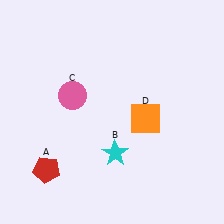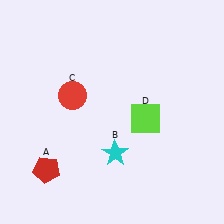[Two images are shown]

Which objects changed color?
C changed from pink to red. D changed from orange to lime.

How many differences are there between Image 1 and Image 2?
There are 2 differences between the two images.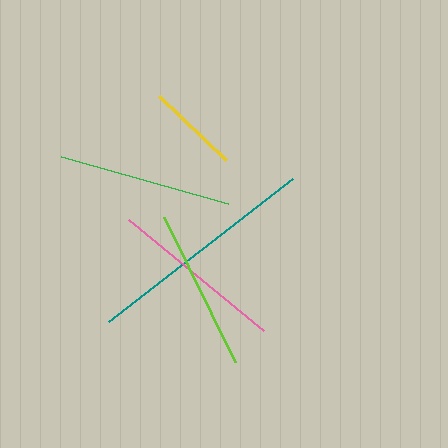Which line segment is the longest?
The teal line is the longest at approximately 233 pixels.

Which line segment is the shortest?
The yellow line is the shortest at approximately 93 pixels.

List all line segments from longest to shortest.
From longest to shortest: teal, pink, green, lime, yellow.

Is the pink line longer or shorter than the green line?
The pink line is longer than the green line.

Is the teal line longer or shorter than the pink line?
The teal line is longer than the pink line.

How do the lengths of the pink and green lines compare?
The pink and green lines are approximately the same length.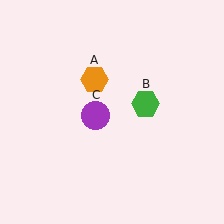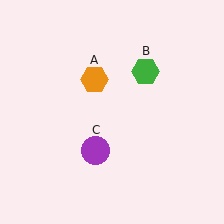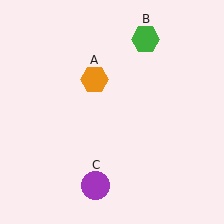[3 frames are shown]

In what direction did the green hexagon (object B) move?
The green hexagon (object B) moved up.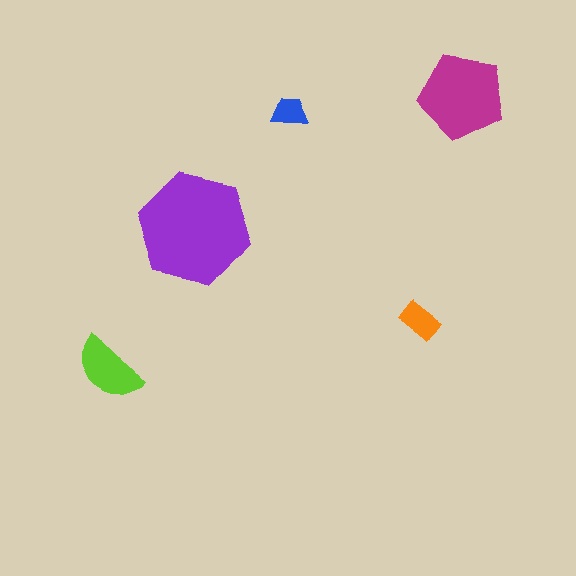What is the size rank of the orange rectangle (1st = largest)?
4th.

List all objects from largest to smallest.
The purple hexagon, the magenta pentagon, the lime semicircle, the orange rectangle, the blue trapezoid.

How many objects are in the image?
There are 5 objects in the image.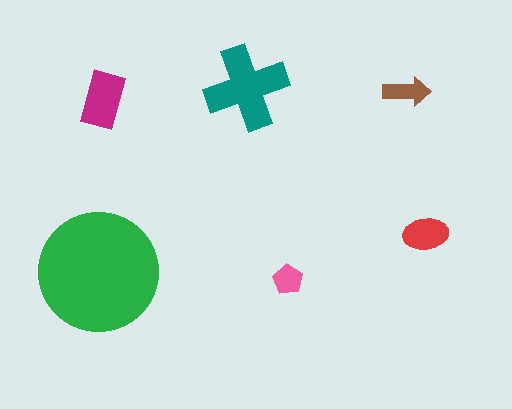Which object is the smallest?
The pink pentagon.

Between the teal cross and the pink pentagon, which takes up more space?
The teal cross.